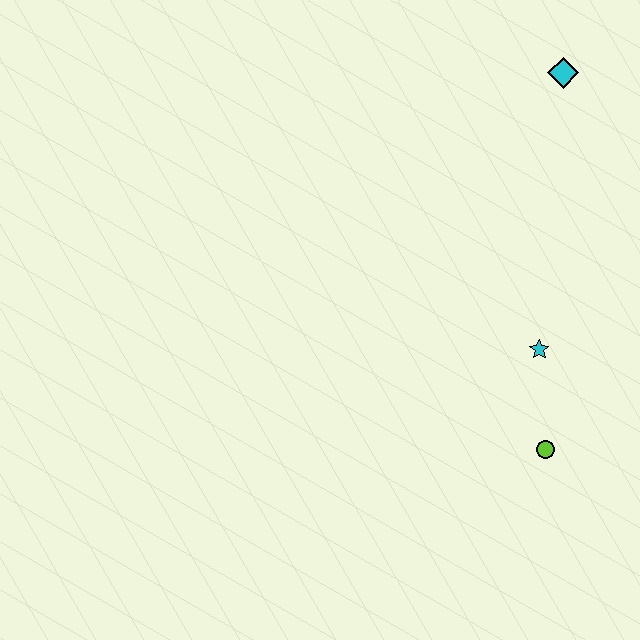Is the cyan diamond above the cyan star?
Yes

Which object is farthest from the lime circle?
The cyan diamond is farthest from the lime circle.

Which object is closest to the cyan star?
The lime circle is closest to the cyan star.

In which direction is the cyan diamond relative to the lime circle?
The cyan diamond is above the lime circle.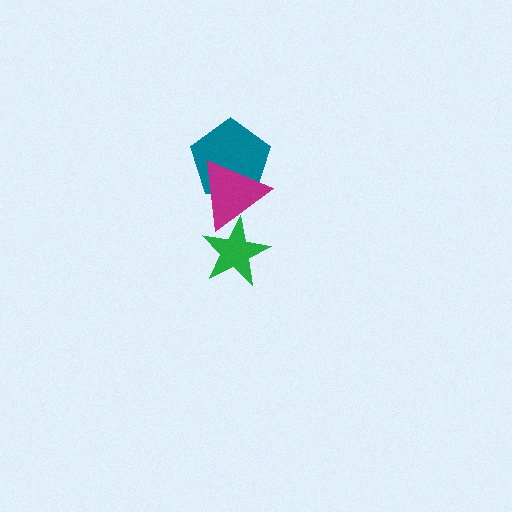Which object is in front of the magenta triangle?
The green star is in front of the magenta triangle.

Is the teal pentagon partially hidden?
Yes, it is partially covered by another shape.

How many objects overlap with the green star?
1 object overlaps with the green star.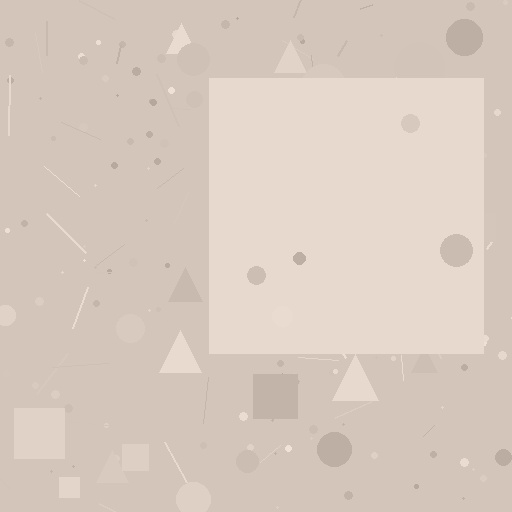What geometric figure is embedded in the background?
A square is embedded in the background.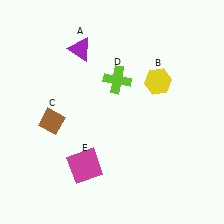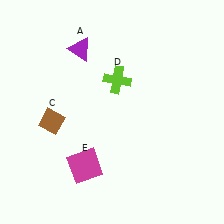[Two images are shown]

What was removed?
The yellow hexagon (B) was removed in Image 2.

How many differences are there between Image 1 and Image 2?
There is 1 difference between the two images.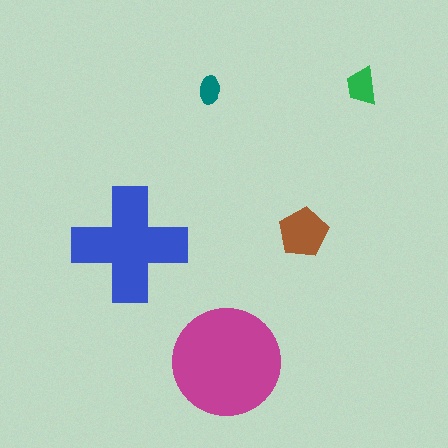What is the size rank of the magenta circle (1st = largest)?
1st.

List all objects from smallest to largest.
The teal ellipse, the green trapezoid, the brown pentagon, the blue cross, the magenta circle.